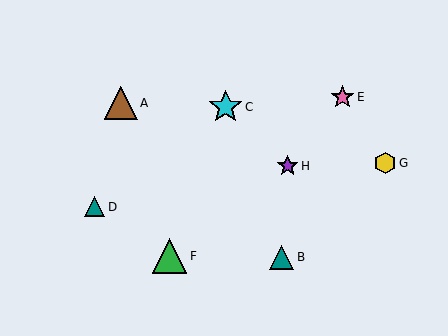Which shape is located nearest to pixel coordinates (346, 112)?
The pink star (labeled E) at (342, 97) is nearest to that location.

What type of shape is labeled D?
Shape D is a teal triangle.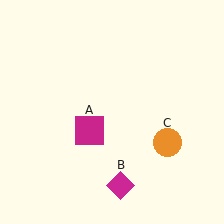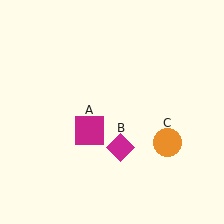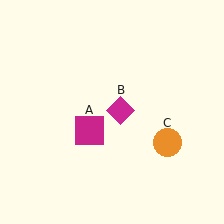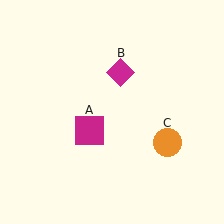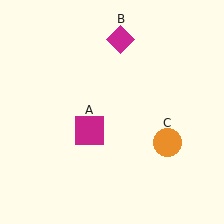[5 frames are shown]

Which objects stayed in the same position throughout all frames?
Magenta square (object A) and orange circle (object C) remained stationary.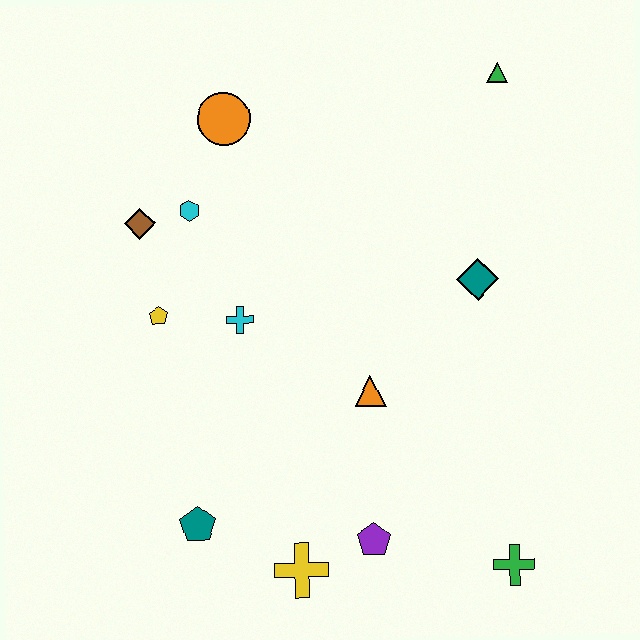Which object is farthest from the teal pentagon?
The green triangle is farthest from the teal pentagon.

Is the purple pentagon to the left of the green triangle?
Yes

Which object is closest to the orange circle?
The cyan hexagon is closest to the orange circle.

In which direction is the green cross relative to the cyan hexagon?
The green cross is below the cyan hexagon.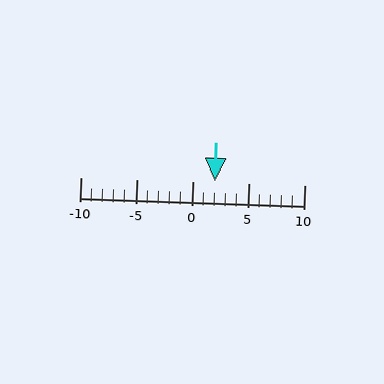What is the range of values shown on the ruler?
The ruler shows values from -10 to 10.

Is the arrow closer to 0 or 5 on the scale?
The arrow is closer to 0.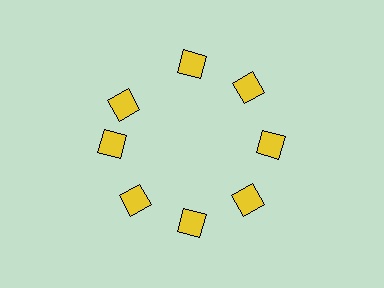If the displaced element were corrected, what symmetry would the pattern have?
It would have 8-fold rotational symmetry — the pattern would map onto itself every 45 degrees.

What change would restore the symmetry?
The symmetry would be restored by rotating it back into even spacing with its neighbors so that all 8 diamonds sit at equal angles and equal distance from the center.